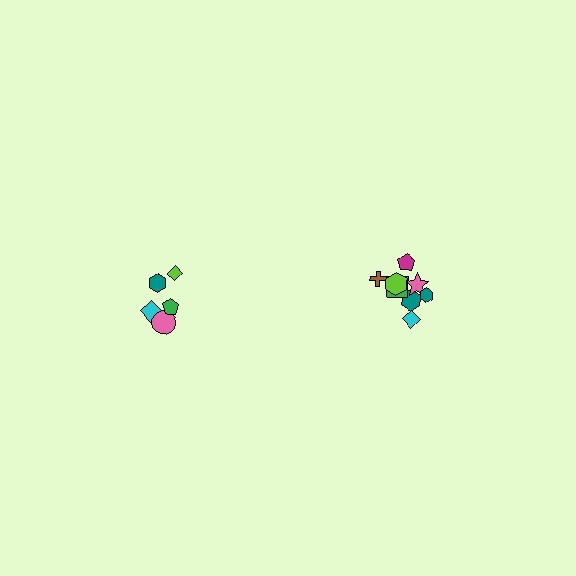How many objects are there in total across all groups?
There are 13 objects.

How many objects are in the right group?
There are 8 objects.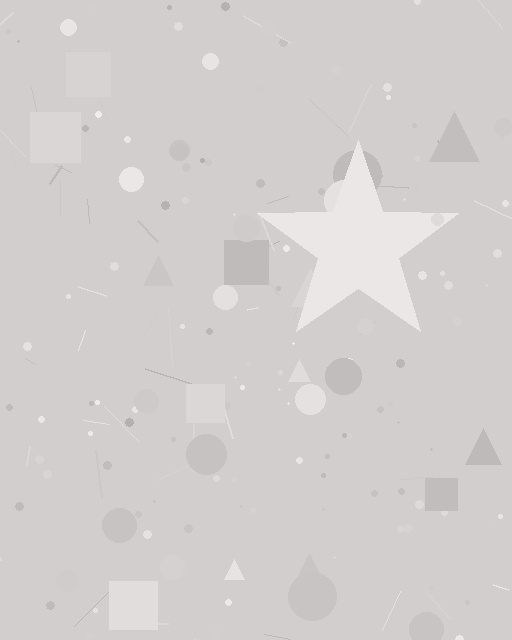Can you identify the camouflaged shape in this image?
The camouflaged shape is a star.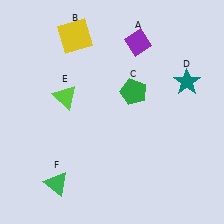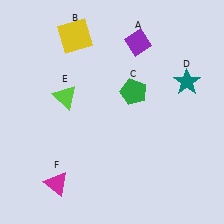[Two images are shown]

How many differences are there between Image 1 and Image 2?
There is 1 difference between the two images.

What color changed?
The triangle (F) changed from green in Image 1 to magenta in Image 2.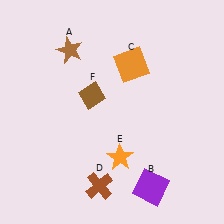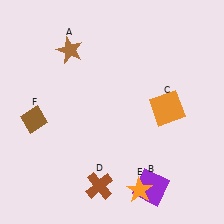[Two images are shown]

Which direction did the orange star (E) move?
The orange star (E) moved down.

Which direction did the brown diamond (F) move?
The brown diamond (F) moved left.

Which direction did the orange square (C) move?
The orange square (C) moved down.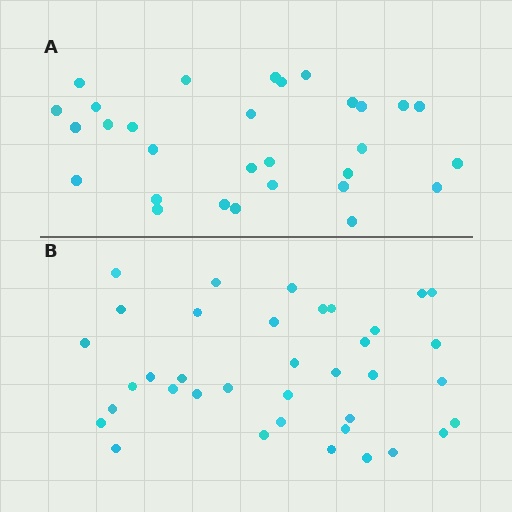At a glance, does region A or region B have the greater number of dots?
Region B (the bottom region) has more dots.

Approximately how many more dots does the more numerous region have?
Region B has roughly 8 or so more dots than region A.